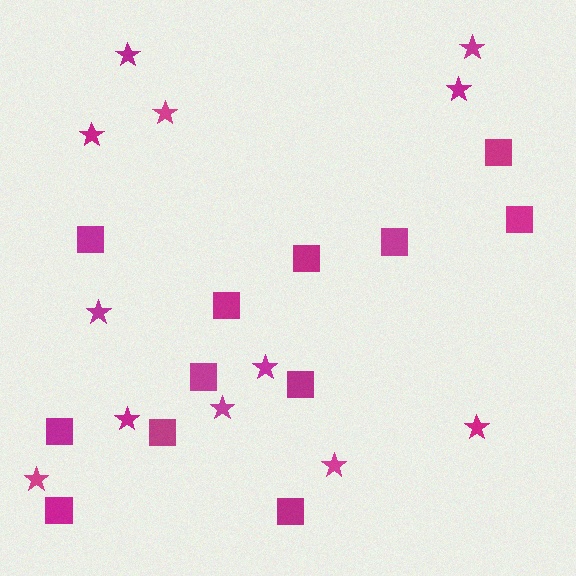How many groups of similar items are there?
There are 2 groups: one group of stars (12) and one group of squares (12).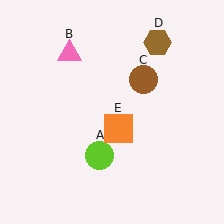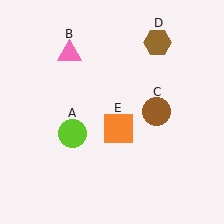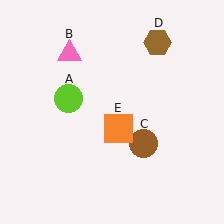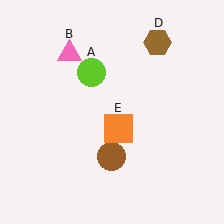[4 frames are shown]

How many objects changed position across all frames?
2 objects changed position: lime circle (object A), brown circle (object C).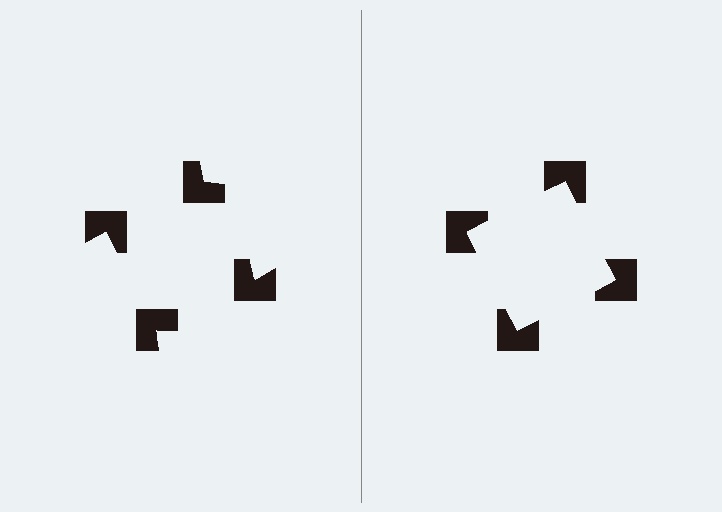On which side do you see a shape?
An illusory square appears on the right side. On the left side the wedge cuts are rotated, so no coherent shape forms.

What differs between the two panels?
The notched squares are positioned identically on both sides; only the wedge orientations differ. On the right they align to a square; on the left they are misaligned.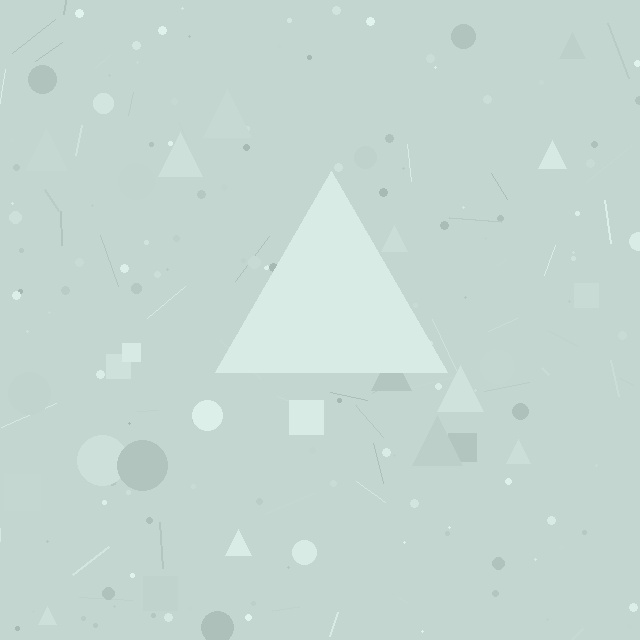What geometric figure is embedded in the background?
A triangle is embedded in the background.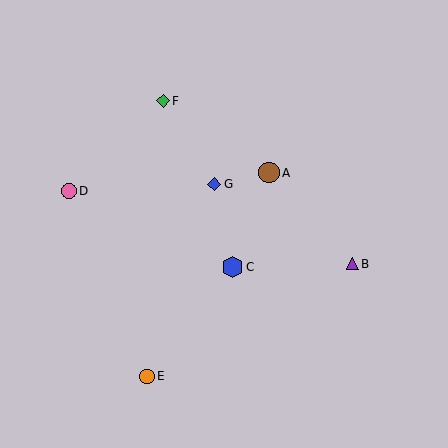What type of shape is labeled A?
Shape A is a brown circle.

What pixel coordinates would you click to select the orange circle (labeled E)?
Click at (147, 376) to select the orange circle E.